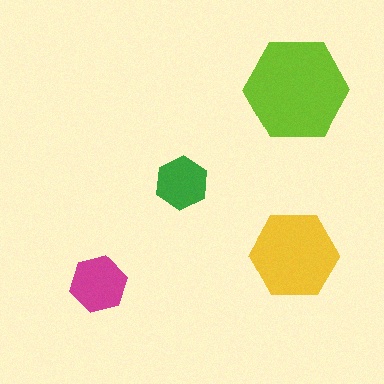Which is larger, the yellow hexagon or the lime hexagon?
The lime one.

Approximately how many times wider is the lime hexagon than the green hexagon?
About 2 times wider.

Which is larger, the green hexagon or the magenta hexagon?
The magenta one.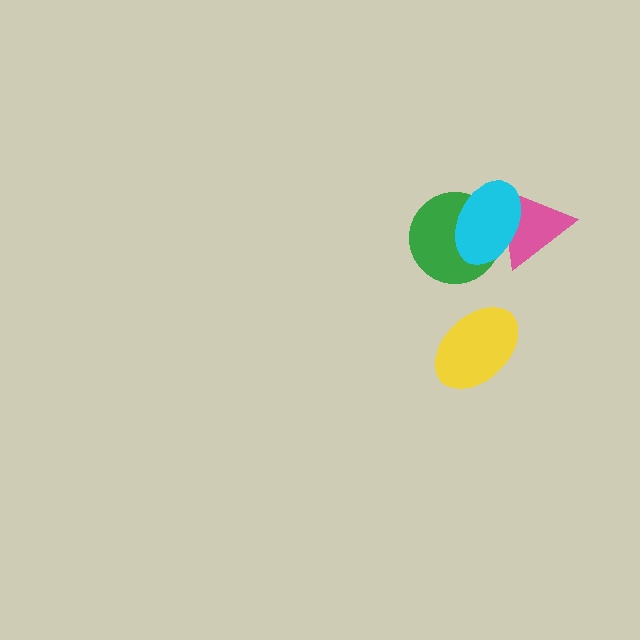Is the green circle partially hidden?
Yes, it is partially covered by another shape.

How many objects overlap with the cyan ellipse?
2 objects overlap with the cyan ellipse.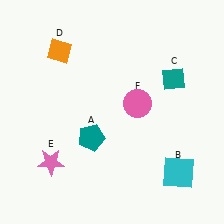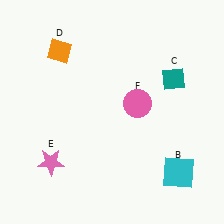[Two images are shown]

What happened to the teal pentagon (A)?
The teal pentagon (A) was removed in Image 2. It was in the bottom-left area of Image 1.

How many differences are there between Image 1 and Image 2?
There is 1 difference between the two images.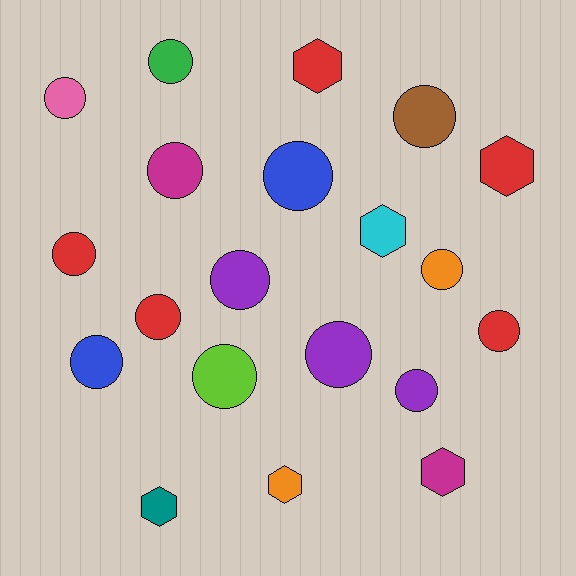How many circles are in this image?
There are 14 circles.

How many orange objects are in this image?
There are 2 orange objects.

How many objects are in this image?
There are 20 objects.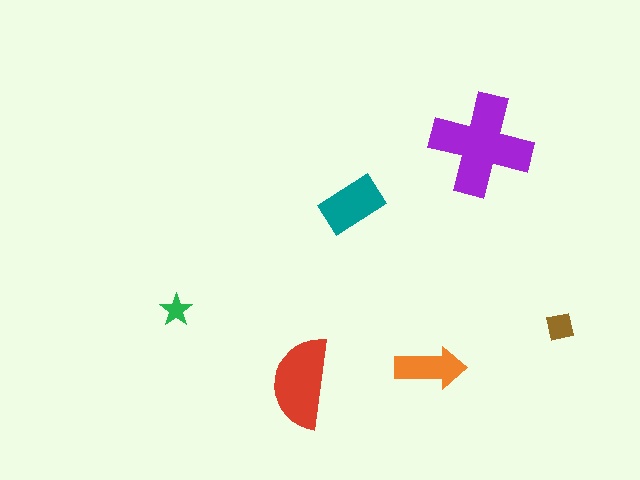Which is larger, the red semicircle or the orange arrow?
The red semicircle.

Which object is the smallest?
The green star.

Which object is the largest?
The purple cross.